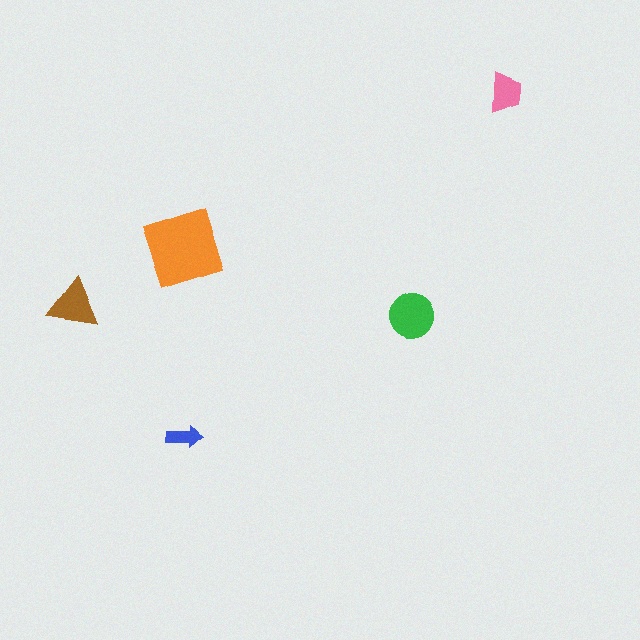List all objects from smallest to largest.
The blue arrow, the pink trapezoid, the brown triangle, the green circle, the orange square.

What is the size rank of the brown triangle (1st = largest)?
3rd.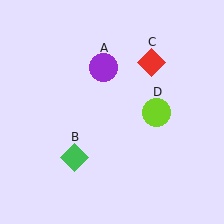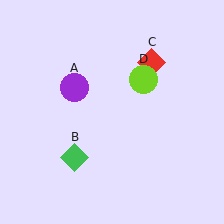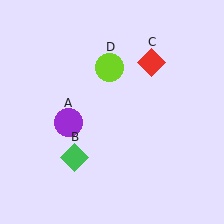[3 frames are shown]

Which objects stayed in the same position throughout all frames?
Green diamond (object B) and red diamond (object C) remained stationary.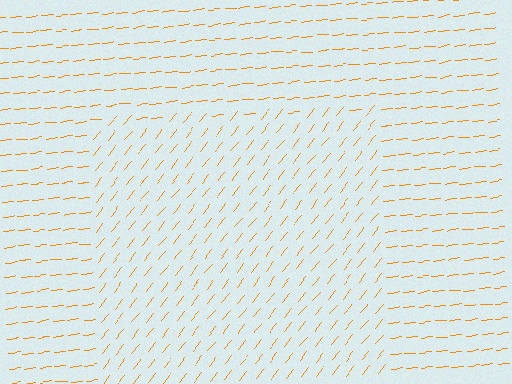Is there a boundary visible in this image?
Yes, there is a texture boundary formed by a change in line orientation.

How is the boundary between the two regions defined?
The boundary is defined purely by a change in line orientation (approximately 45 degrees difference). All lines are the same color and thickness.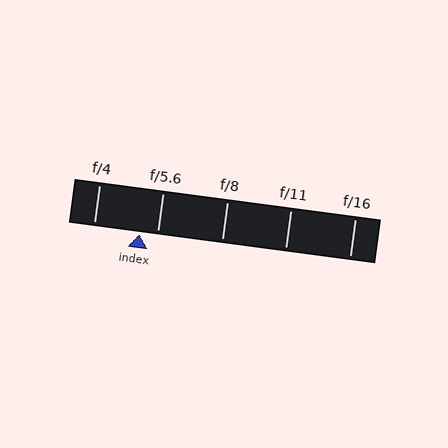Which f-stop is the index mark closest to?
The index mark is closest to f/5.6.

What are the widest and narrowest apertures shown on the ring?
The widest aperture shown is f/4 and the narrowest is f/16.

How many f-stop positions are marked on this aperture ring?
There are 5 f-stop positions marked.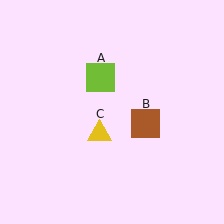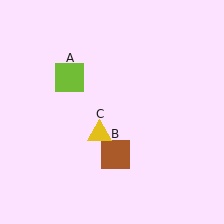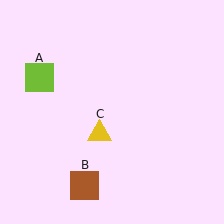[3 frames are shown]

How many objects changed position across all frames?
2 objects changed position: lime square (object A), brown square (object B).